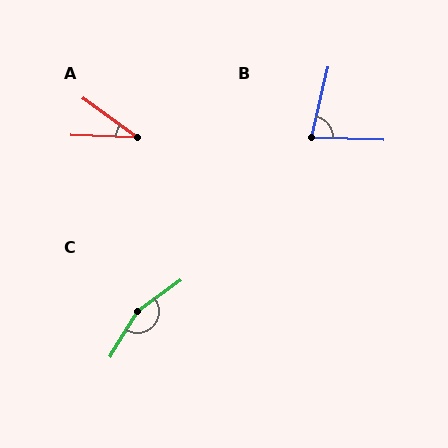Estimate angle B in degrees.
Approximately 79 degrees.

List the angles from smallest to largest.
A (34°), B (79°), C (158°).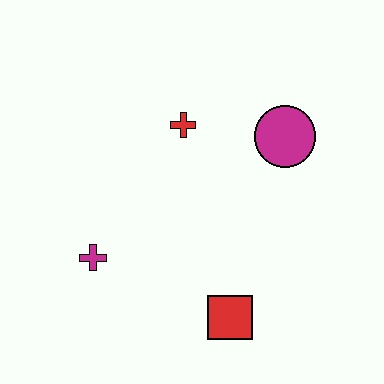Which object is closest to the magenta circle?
The red cross is closest to the magenta circle.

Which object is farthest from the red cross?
The red square is farthest from the red cross.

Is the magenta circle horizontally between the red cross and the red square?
No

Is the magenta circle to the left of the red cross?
No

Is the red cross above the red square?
Yes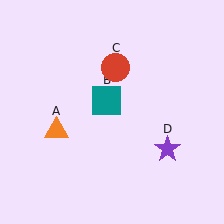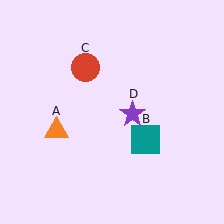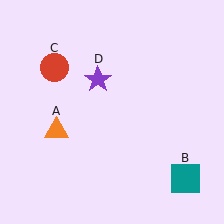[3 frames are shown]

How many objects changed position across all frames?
3 objects changed position: teal square (object B), red circle (object C), purple star (object D).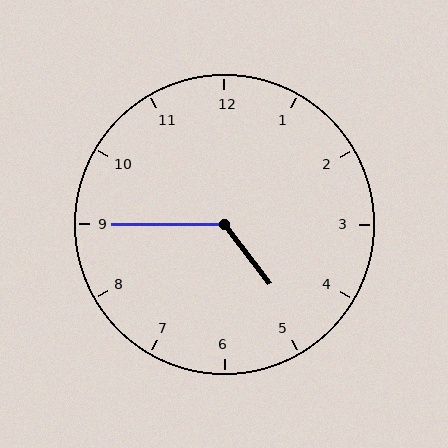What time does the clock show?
4:45.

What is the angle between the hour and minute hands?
Approximately 128 degrees.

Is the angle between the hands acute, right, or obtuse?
It is obtuse.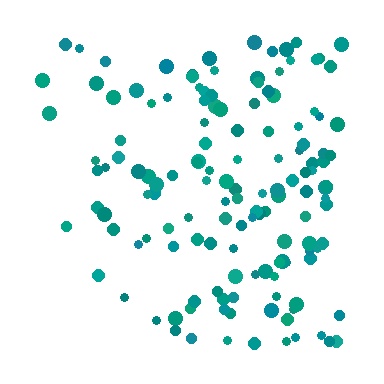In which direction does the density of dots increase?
From left to right, with the right side densest.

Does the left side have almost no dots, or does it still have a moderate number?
Still a moderate number, just noticeably fewer than the right.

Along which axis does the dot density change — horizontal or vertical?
Horizontal.